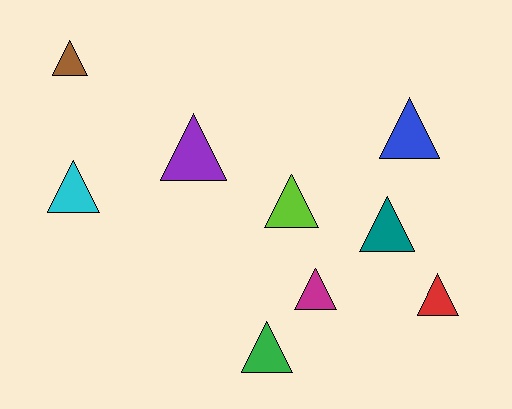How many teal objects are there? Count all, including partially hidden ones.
There is 1 teal object.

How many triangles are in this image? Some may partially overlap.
There are 9 triangles.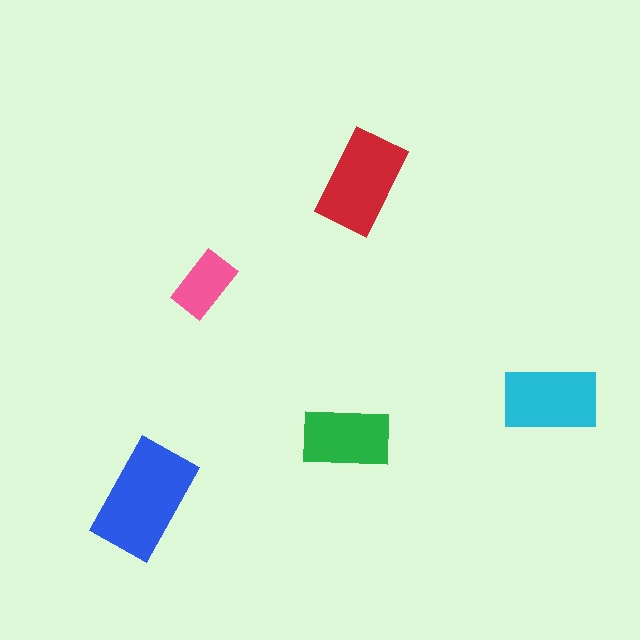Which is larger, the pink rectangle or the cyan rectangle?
The cyan one.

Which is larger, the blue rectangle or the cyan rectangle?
The blue one.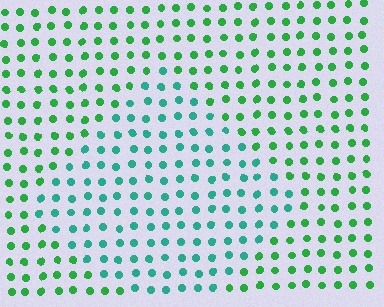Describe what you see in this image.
The image is filled with small green elements in a uniform arrangement. A diamond-shaped region is visible where the elements are tinted to a slightly different hue, forming a subtle color boundary.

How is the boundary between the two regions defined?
The boundary is defined purely by a slight shift in hue (about 36 degrees). Spacing, size, and orientation are identical on both sides.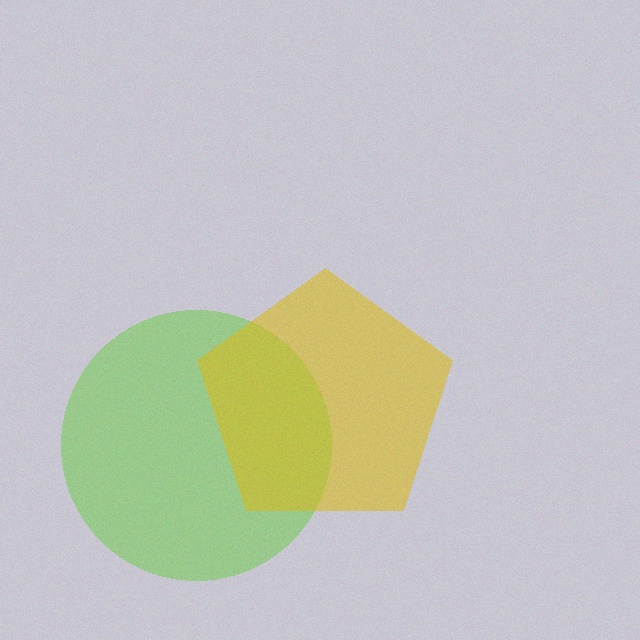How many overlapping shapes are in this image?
There are 2 overlapping shapes in the image.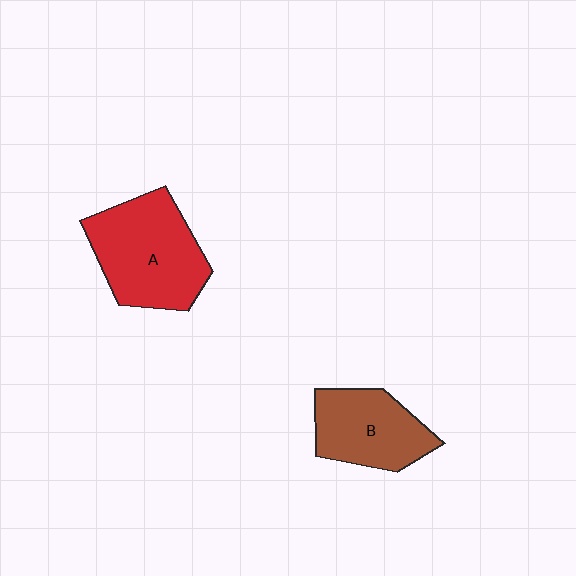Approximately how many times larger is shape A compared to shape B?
Approximately 1.4 times.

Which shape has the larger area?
Shape A (red).